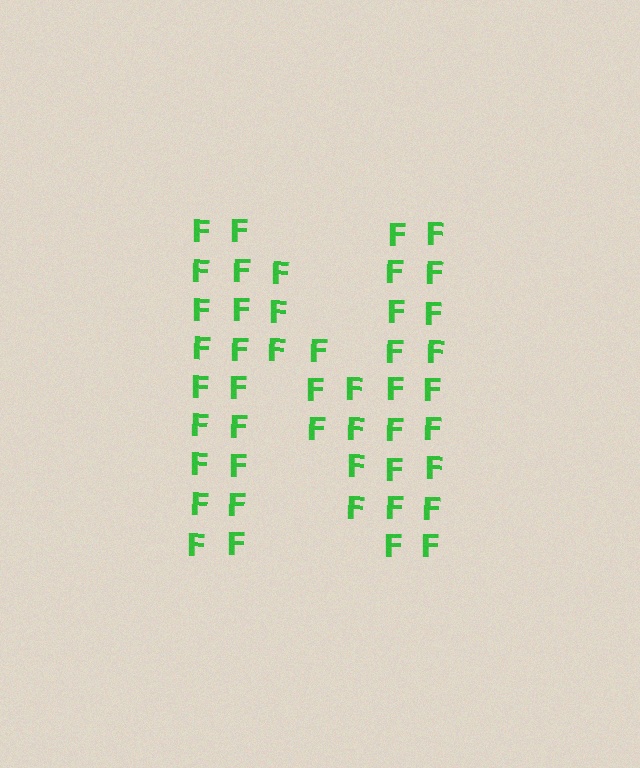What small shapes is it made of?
It is made of small letter F's.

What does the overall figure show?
The overall figure shows the letter N.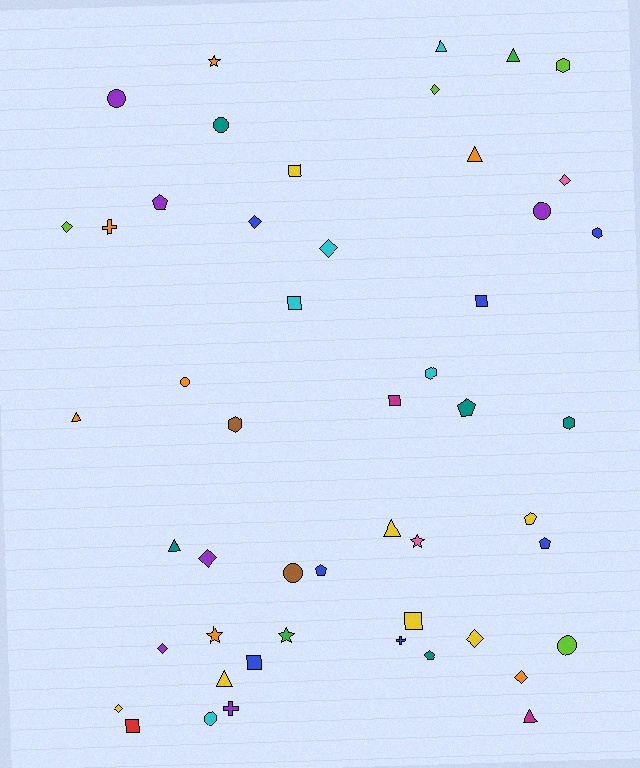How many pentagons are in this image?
There are 6 pentagons.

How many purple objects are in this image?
There are 6 purple objects.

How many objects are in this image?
There are 50 objects.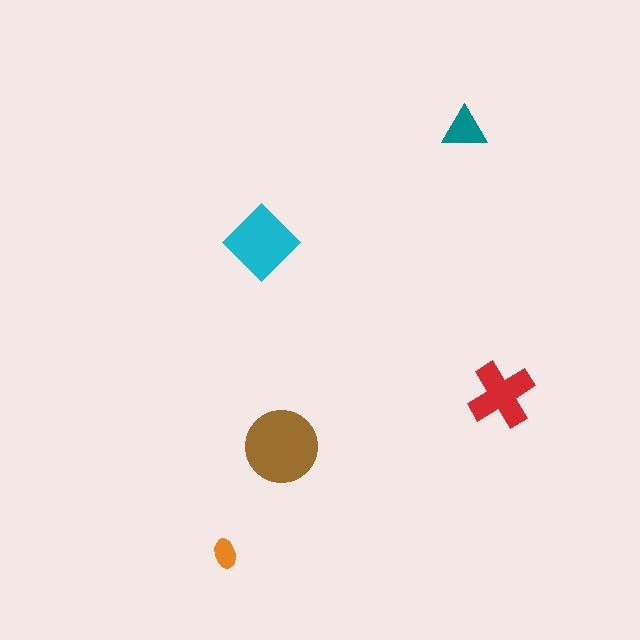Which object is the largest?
The brown circle.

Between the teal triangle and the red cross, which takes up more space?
The red cross.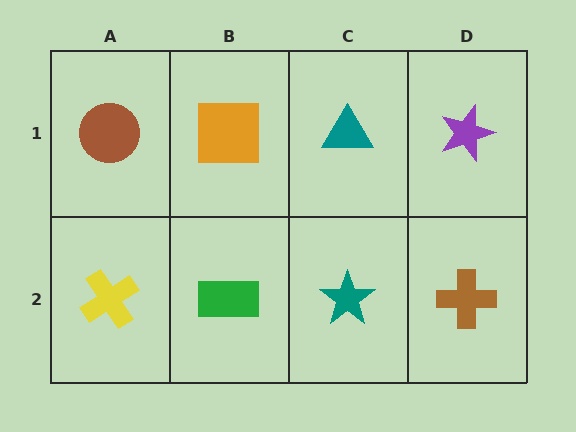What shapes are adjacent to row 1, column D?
A brown cross (row 2, column D), a teal triangle (row 1, column C).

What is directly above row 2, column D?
A purple star.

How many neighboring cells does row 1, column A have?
2.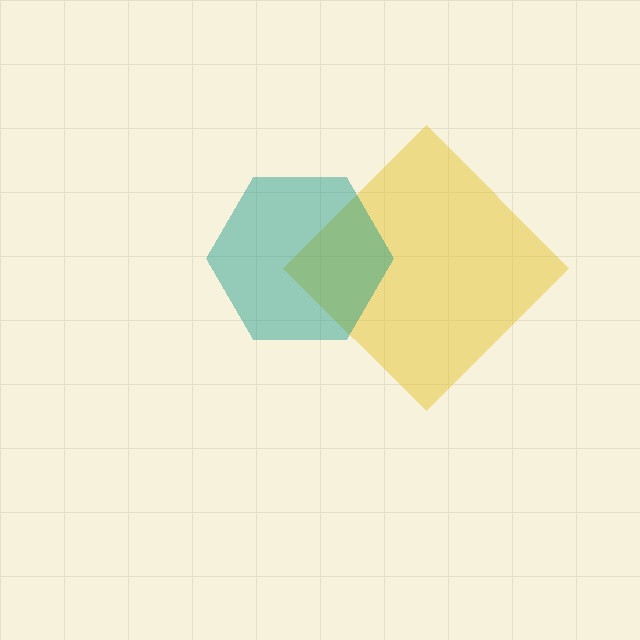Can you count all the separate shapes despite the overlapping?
Yes, there are 2 separate shapes.